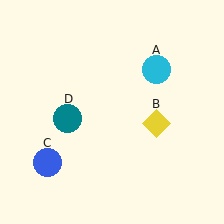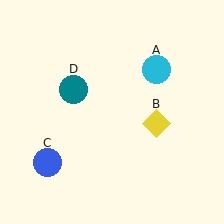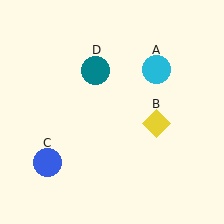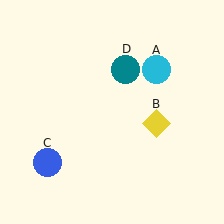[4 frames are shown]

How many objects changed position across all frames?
1 object changed position: teal circle (object D).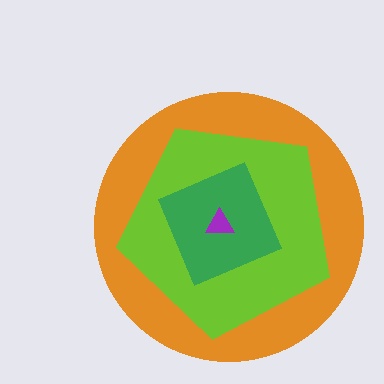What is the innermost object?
The purple triangle.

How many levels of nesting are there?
4.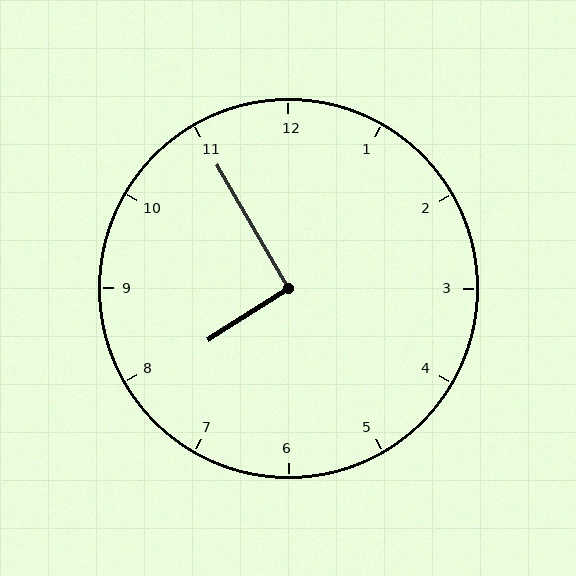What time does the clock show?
7:55.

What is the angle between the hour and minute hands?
Approximately 92 degrees.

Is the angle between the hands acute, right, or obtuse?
It is right.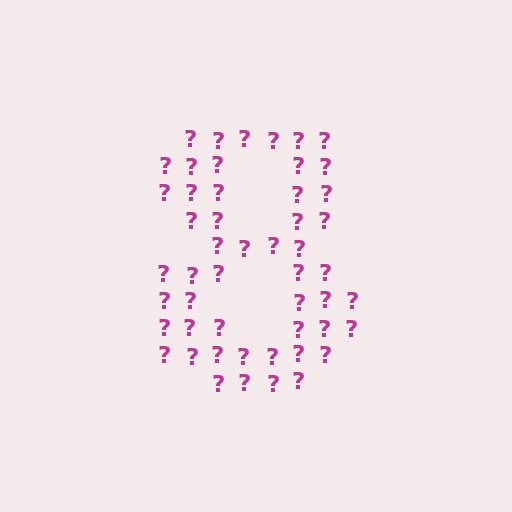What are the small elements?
The small elements are question marks.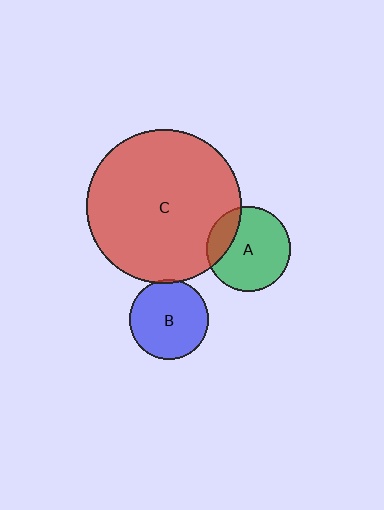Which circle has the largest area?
Circle C (red).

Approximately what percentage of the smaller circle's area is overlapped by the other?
Approximately 20%.